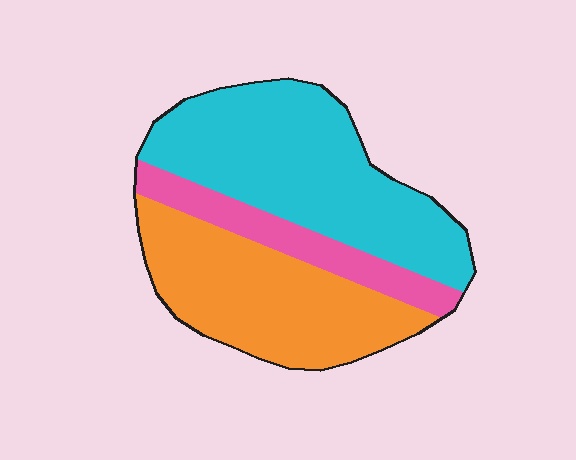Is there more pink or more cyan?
Cyan.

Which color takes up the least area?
Pink, at roughly 15%.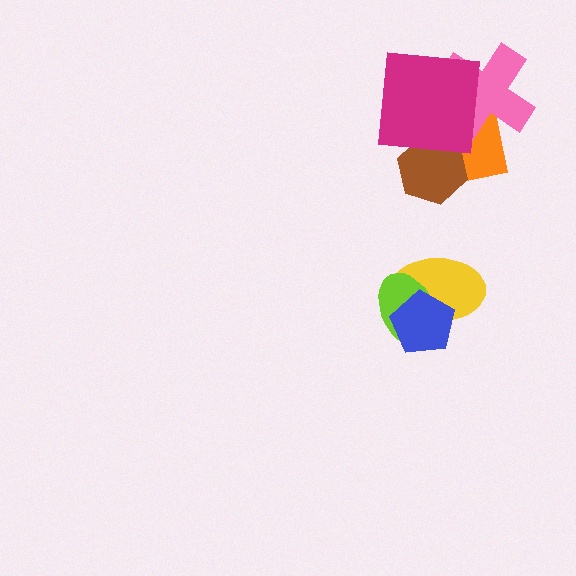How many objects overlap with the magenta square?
3 objects overlap with the magenta square.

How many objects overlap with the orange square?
3 objects overlap with the orange square.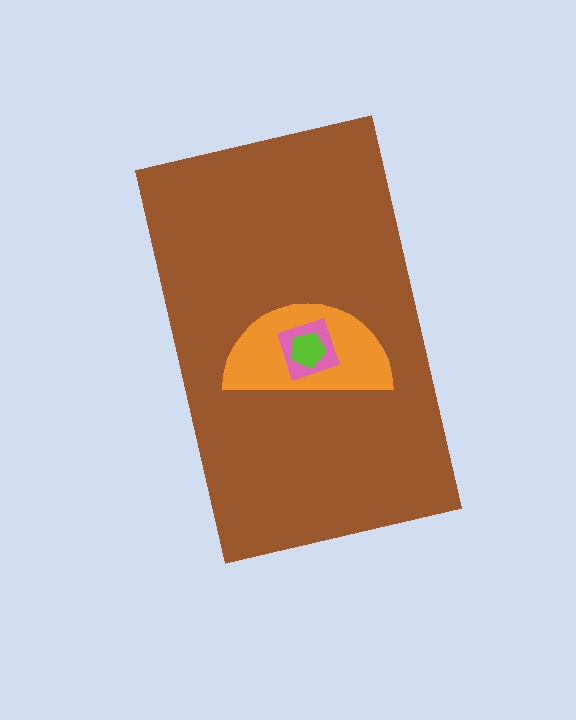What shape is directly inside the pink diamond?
The lime pentagon.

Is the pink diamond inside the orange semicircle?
Yes.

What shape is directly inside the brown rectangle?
The orange semicircle.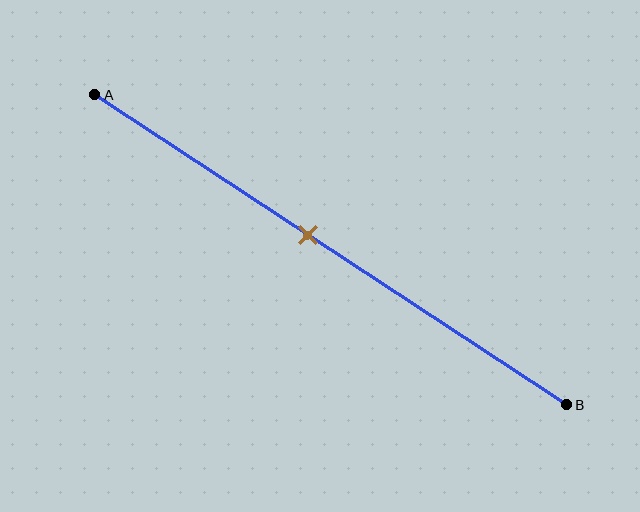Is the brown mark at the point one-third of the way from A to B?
No, the mark is at about 45% from A, not at the 33% one-third point.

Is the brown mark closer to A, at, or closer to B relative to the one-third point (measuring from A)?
The brown mark is closer to point B than the one-third point of segment AB.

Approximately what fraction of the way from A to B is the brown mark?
The brown mark is approximately 45% of the way from A to B.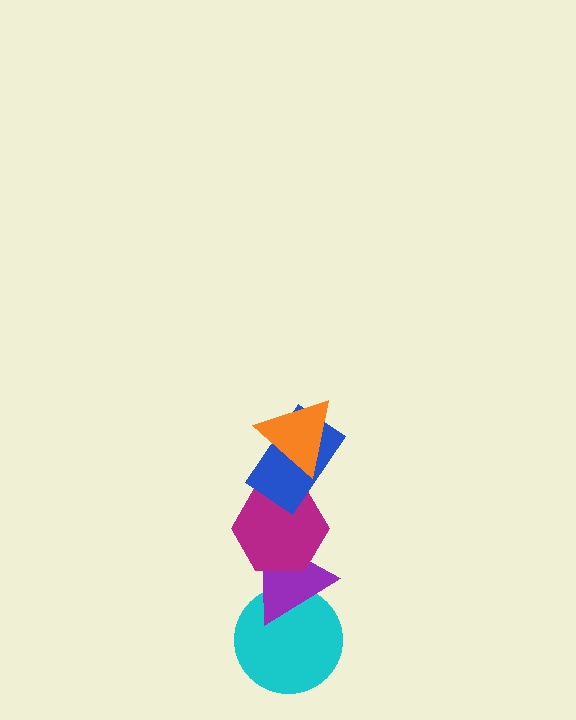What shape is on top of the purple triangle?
The magenta hexagon is on top of the purple triangle.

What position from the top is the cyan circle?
The cyan circle is 5th from the top.